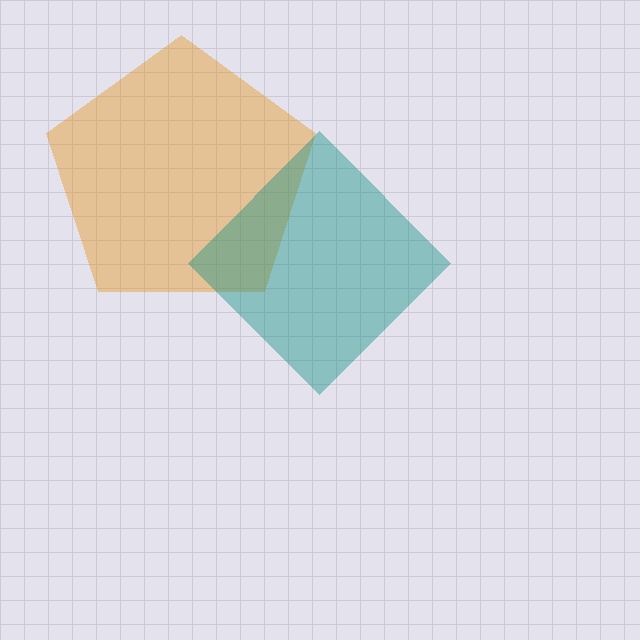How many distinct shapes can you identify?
There are 2 distinct shapes: an orange pentagon, a teal diamond.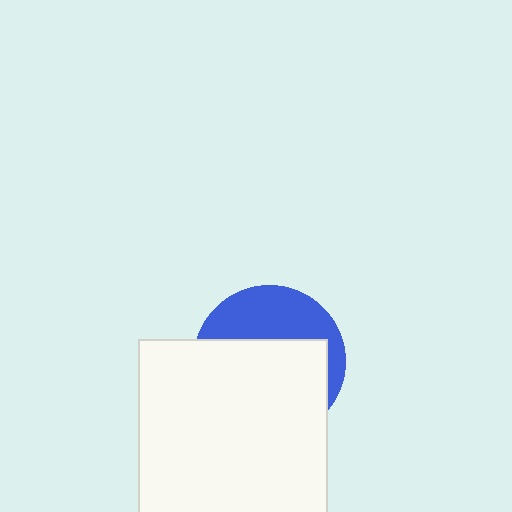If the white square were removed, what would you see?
You would see the complete blue circle.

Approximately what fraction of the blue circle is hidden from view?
Roughly 63% of the blue circle is hidden behind the white square.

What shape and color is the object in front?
The object in front is a white square.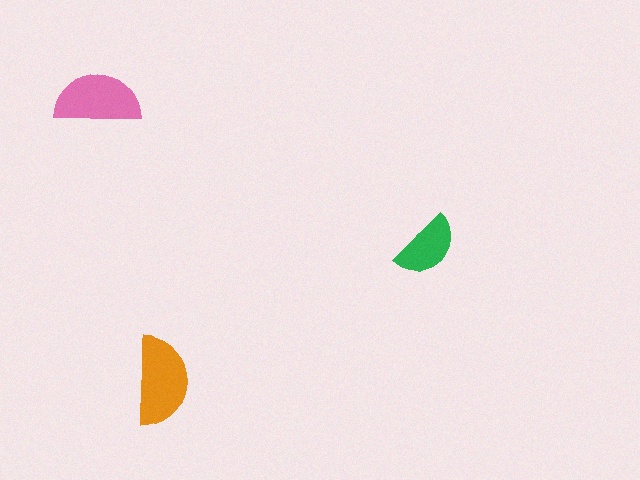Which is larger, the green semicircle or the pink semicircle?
The pink one.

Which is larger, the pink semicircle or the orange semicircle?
The orange one.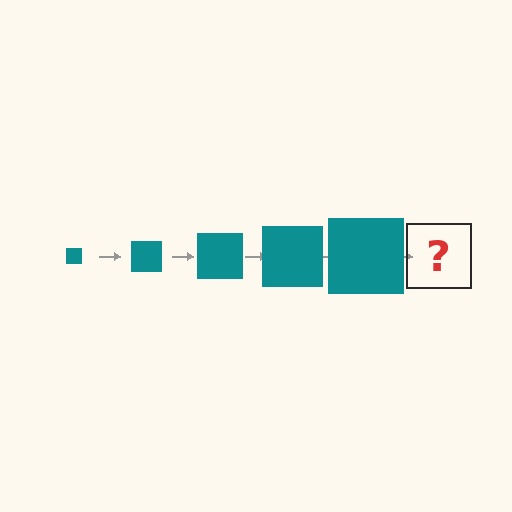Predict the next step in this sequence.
The next step is a teal square, larger than the previous one.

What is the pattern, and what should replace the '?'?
The pattern is that the square gets progressively larger each step. The '?' should be a teal square, larger than the previous one.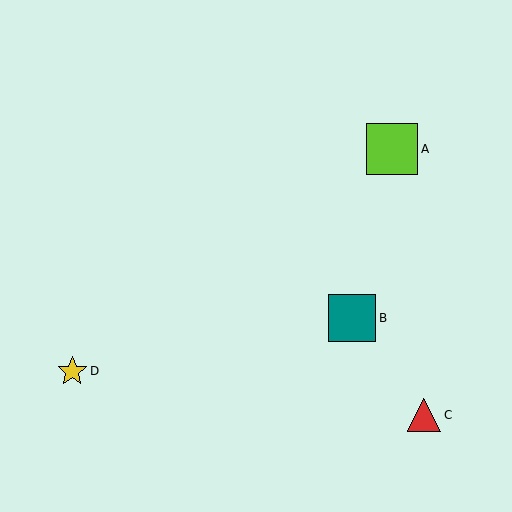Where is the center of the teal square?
The center of the teal square is at (352, 318).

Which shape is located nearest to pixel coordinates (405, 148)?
The lime square (labeled A) at (392, 149) is nearest to that location.